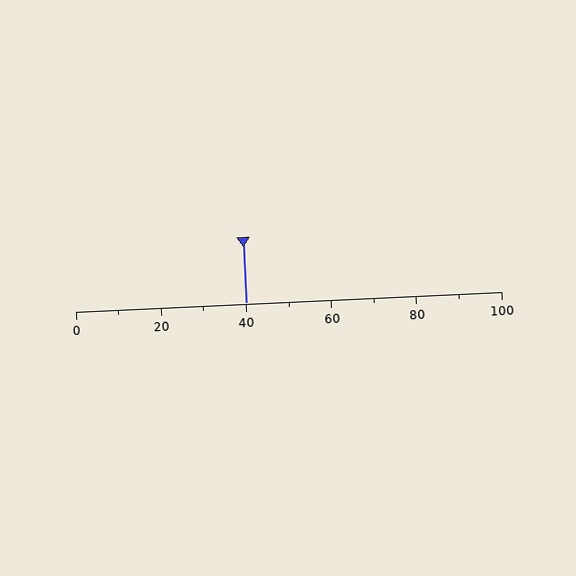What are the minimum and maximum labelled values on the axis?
The axis runs from 0 to 100.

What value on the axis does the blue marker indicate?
The marker indicates approximately 40.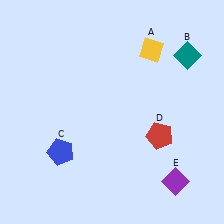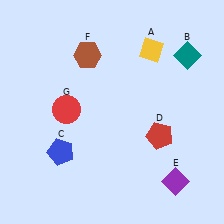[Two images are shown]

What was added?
A brown hexagon (F), a red circle (G) were added in Image 2.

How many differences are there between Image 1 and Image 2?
There are 2 differences between the two images.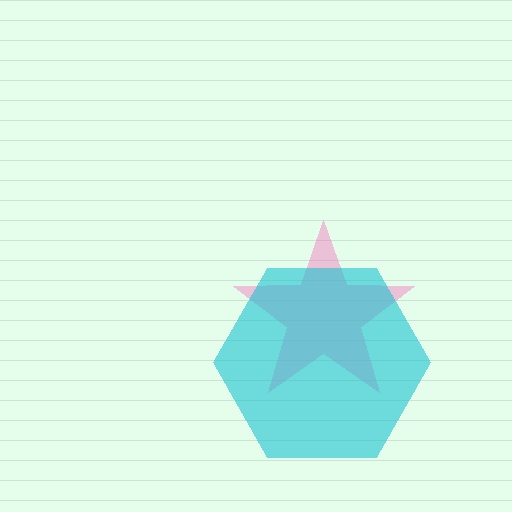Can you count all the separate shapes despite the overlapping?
Yes, there are 2 separate shapes.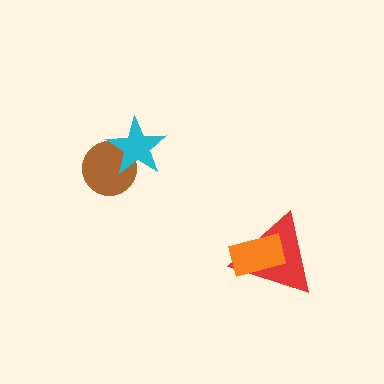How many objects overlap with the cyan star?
1 object overlaps with the cyan star.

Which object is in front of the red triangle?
The orange rectangle is in front of the red triangle.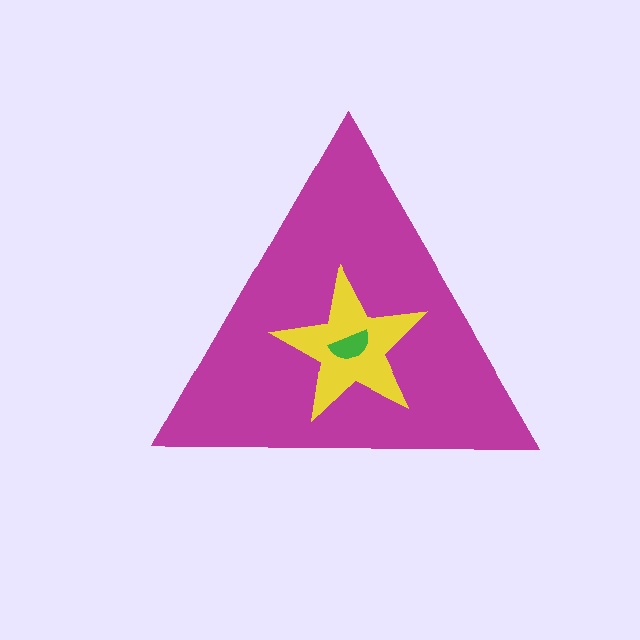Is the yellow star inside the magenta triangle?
Yes.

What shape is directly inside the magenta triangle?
The yellow star.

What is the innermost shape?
The green semicircle.